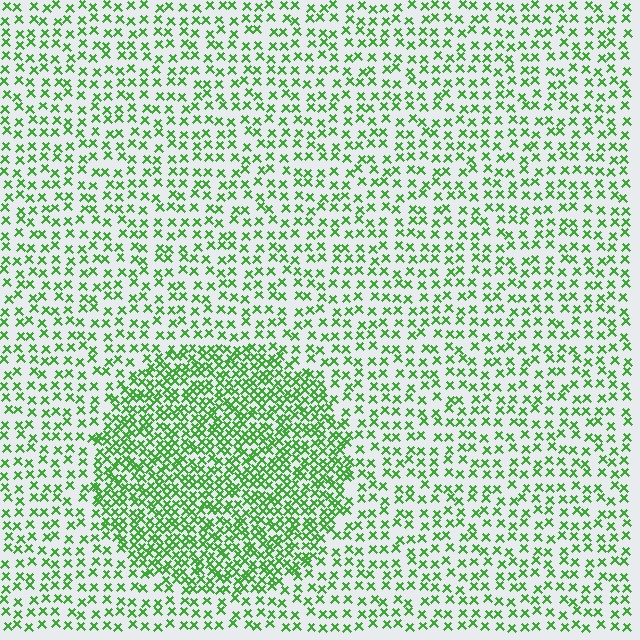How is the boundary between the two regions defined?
The boundary is defined by a change in element density (approximately 2.2x ratio). All elements are the same color, size, and shape.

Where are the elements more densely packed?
The elements are more densely packed inside the circle boundary.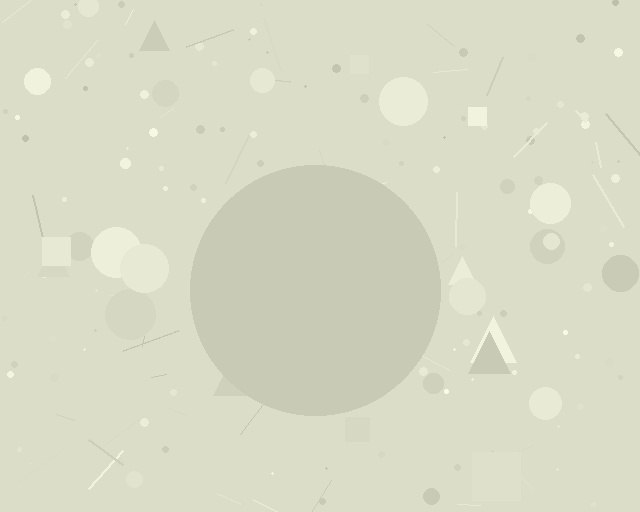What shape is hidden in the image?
A circle is hidden in the image.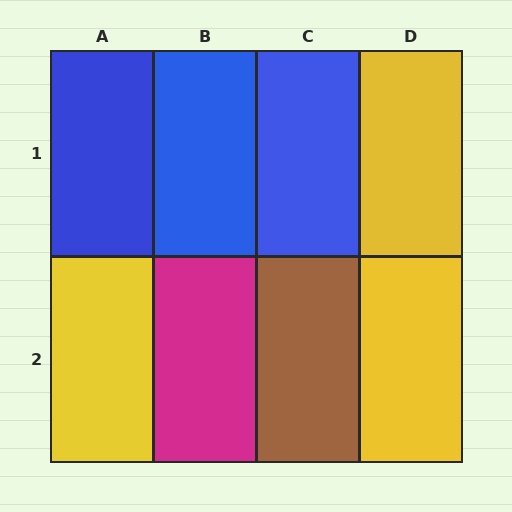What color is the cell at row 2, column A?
Yellow.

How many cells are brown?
1 cell is brown.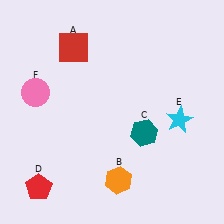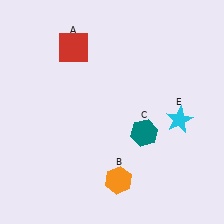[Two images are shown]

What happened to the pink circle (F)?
The pink circle (F) was removed in Image 2. It was in the top-left area of Image 1.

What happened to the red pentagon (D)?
The red pentagon (D) was removed in Image 2. It was in the bottom-left area of Image 1.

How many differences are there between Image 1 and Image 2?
There are 2 differences between the two images.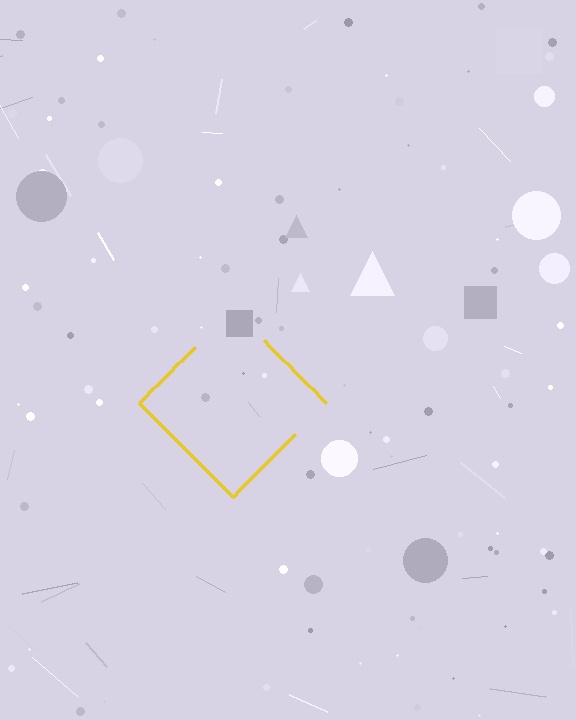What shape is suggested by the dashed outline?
The dashed outline suggests a diamond.